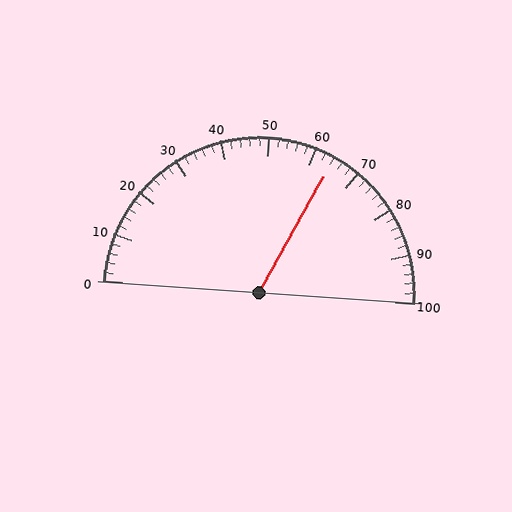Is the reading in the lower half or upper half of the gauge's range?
The reading is in the upper half of the range (0 to 100).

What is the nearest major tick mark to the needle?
The nearest major tick mark is 60.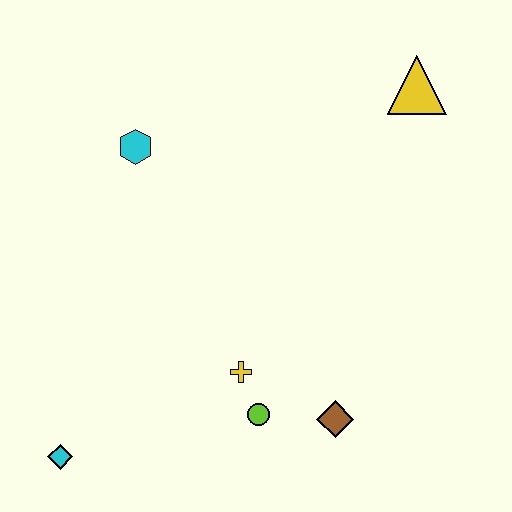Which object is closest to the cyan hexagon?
The yellow cross is closest to the cyan hexagon.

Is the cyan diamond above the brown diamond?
No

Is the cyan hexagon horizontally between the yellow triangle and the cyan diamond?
Yes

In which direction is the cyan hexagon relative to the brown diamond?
The cyan hexagon is above the brown diamond.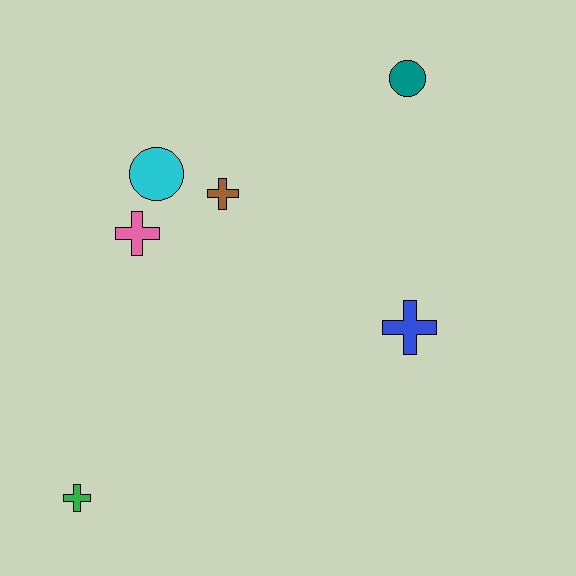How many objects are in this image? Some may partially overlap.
There are 6 objects.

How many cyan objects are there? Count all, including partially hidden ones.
There is 1 cyan object.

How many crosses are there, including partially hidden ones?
There are 4 crosses.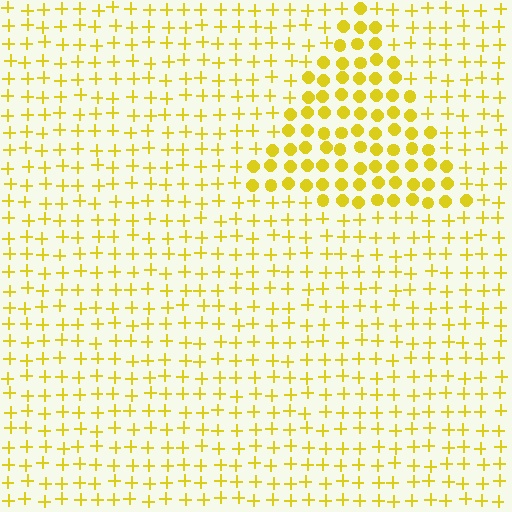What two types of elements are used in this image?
The image uses circles inside the triangle region and plus signs outside it.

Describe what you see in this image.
The image is filled with small yellow elements arranged in a uniform grid. A triangle-shaped region contains circles, while the surrounding area contains plus signs. The boundary is defined purely by the change in element shape.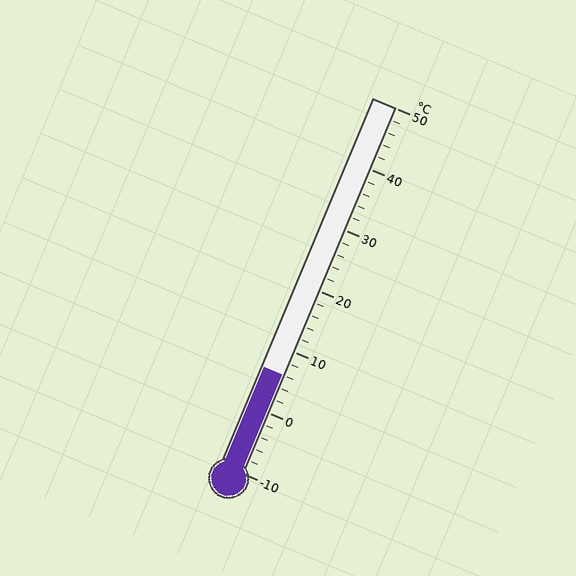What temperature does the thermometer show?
The thermometer shows approximately 6°C.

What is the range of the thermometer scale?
The thermometer scale ranges from -10°C to 50°C.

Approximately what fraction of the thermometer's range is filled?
The thermometer is filled to approximately 25% of its range.